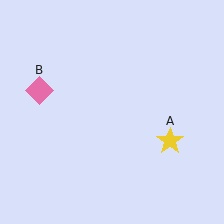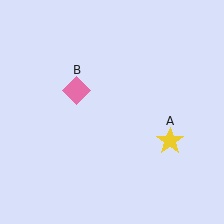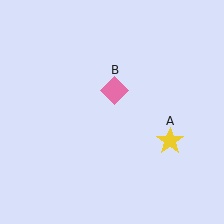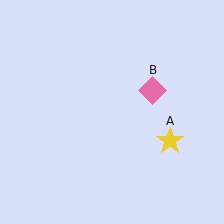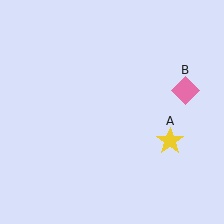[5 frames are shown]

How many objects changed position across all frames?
1 object changed position: pink diamond (object B).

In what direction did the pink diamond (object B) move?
The pink diamond (object B) moved right.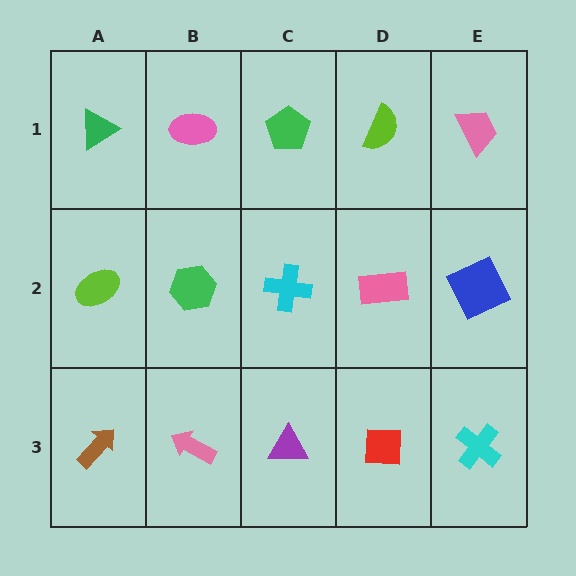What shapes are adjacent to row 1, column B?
A green hexagon (row 2, column B), a green triangle (row 1, column A), a green pentagon (row 1, column C).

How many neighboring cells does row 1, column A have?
2.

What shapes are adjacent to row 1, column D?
A pink rectangle (row 2, column D), a green pentagon (row 1, column C), a pink trapezoid (row 1, column E).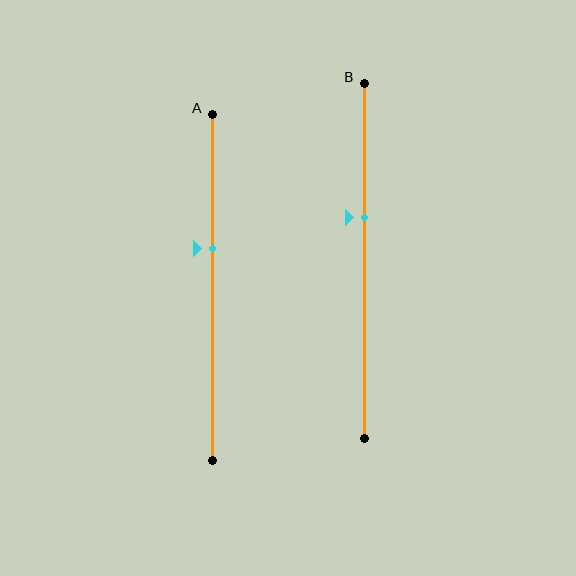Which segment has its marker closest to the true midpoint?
Segment A has its marker closest to the true midpoint.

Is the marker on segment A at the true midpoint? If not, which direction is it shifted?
No, the marker on segment A is shifted upward by about 11% of the segment length.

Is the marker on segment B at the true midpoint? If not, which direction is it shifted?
No, the marker on segment B is shifted upward by about 12% of the segment length.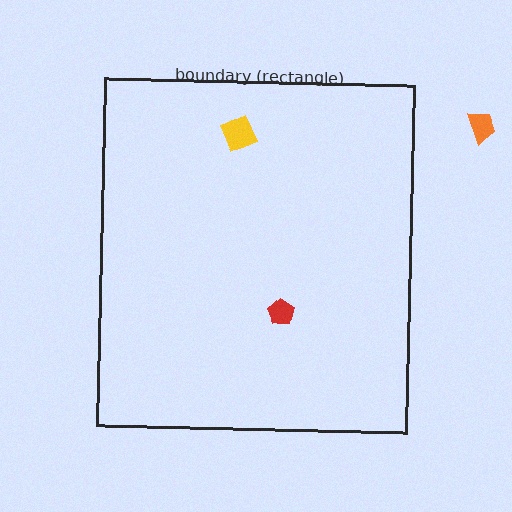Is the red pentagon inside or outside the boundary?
Inside.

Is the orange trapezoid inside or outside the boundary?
Outside.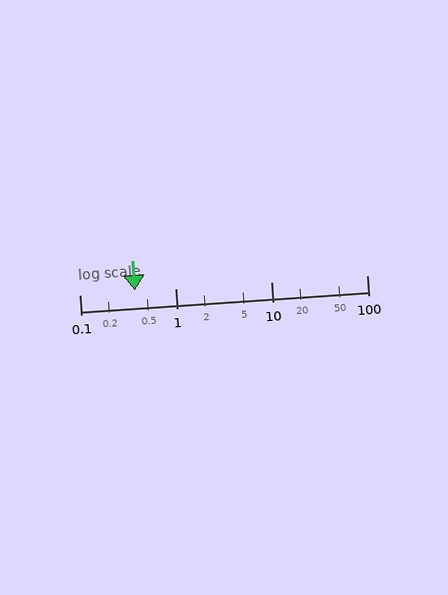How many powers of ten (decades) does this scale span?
The scale spans 3 decades, from 0.1 to 100.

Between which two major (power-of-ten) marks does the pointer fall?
The pointer is between 0.1 and 1.